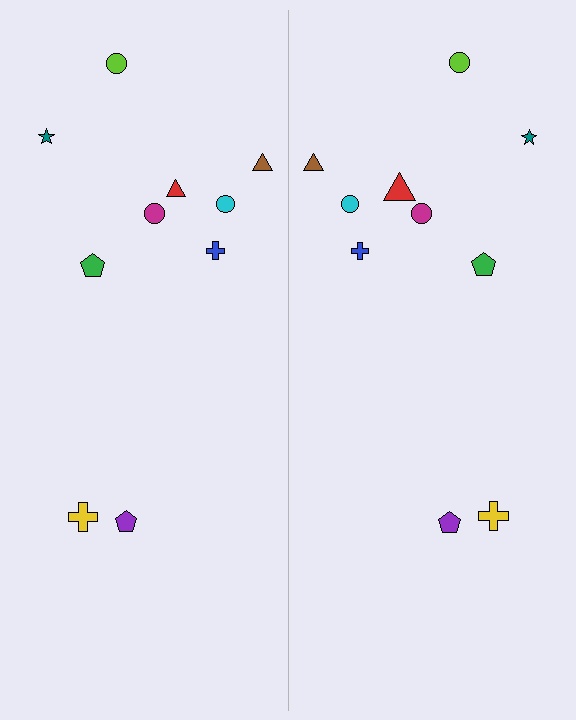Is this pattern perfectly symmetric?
No, the pattern is not perfectly symmetric. The red triangle on the right side has a different size than its mirror counterpart.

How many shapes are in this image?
There are 20 shapes in this image.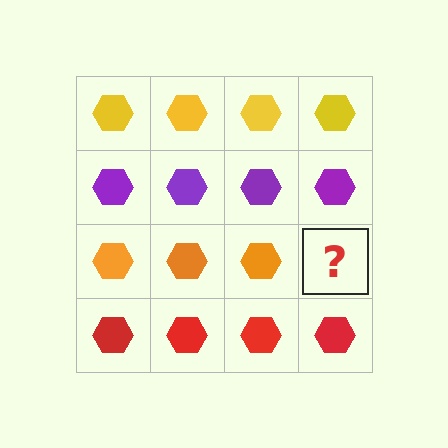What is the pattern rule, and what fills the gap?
The rule is that each row has a consistent color. The gap should be filled with an orange hexagon.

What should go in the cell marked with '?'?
The missing cell should contain an orange hexagon.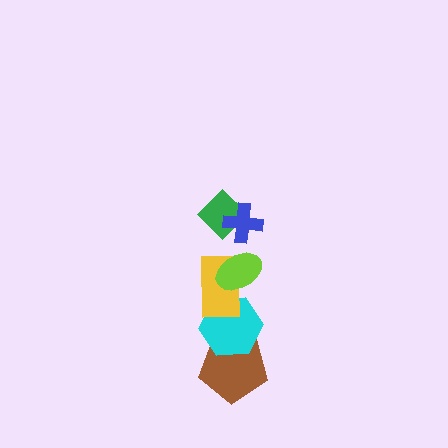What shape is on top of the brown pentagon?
The cyan hexagon is on top of the brown pentagon.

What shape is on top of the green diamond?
The blue cross is on top of the green diamond.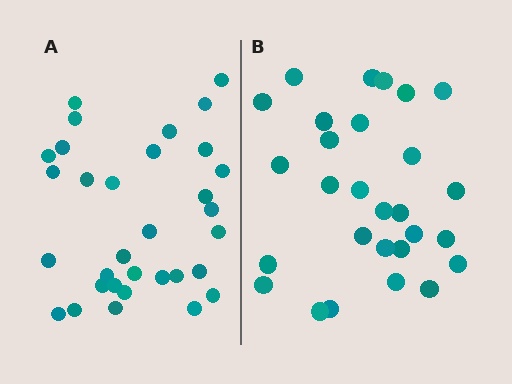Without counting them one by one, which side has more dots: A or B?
Region A (the left region) has more dots.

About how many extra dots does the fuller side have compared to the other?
Region A has about 4 more dots than region B.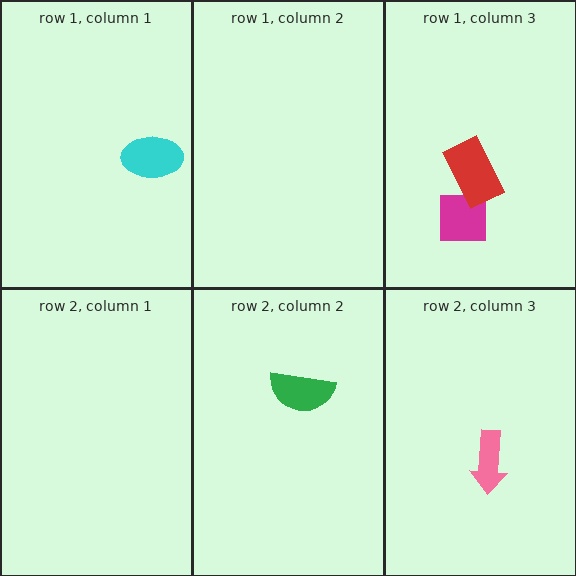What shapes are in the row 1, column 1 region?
The cyan ellipse.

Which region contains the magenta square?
The row 1, column 3 region.